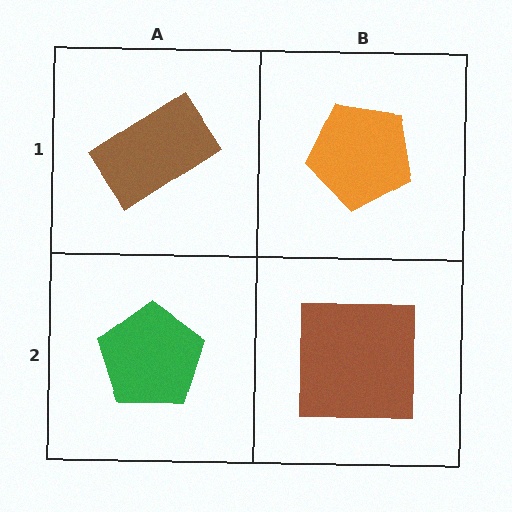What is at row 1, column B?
An orange pentagon.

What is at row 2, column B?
A brown square.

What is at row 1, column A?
A brown rectangle.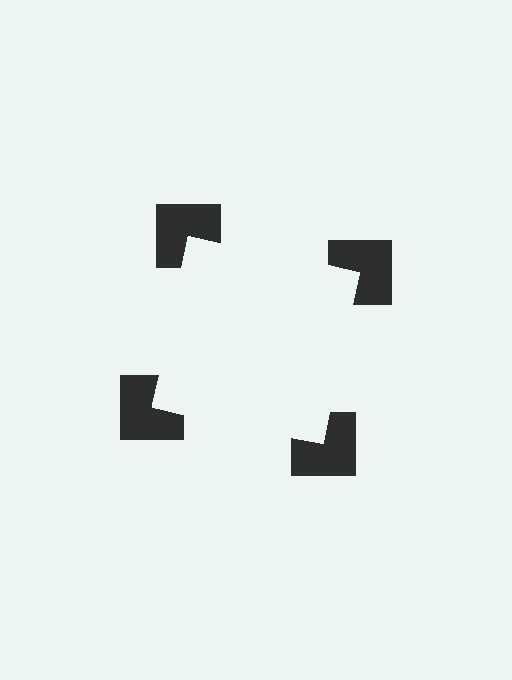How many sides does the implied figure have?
4 sides.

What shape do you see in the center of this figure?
An illusory square — its edges are inferred from the aligned wedge cuts in the notched squares, not physically drawn.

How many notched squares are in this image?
There are 4 — one at each vertex of the illusory square.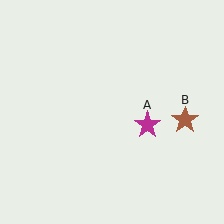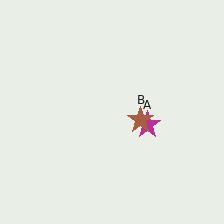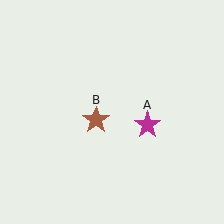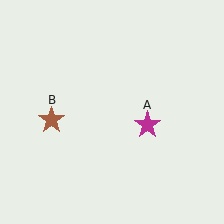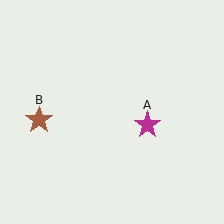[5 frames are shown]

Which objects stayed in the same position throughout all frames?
Magenta star (object A) remained stationary.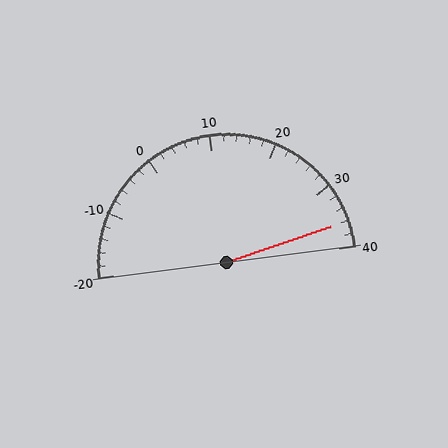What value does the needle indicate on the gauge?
The needle indicates approximately 36.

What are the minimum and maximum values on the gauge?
The gauge ranges from -20 to 40.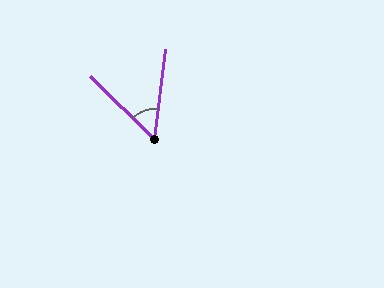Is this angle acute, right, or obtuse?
It is acute.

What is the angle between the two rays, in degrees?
Approximately 52 degrees.